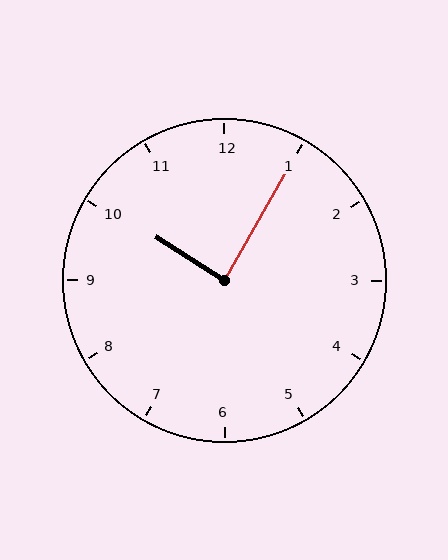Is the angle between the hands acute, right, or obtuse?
It is right.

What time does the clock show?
10:05.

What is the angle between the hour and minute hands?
Approximately 88 degrees.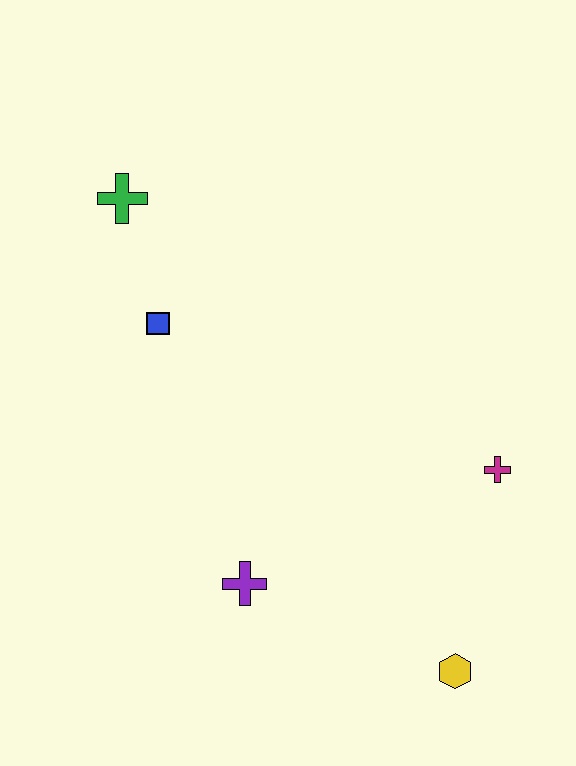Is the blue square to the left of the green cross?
No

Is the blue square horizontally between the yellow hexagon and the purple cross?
No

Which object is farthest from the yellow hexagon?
The green cross is farthest from the yellow hexagon.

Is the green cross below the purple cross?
No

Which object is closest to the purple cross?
The yellow hexagon is closest to the purple cross.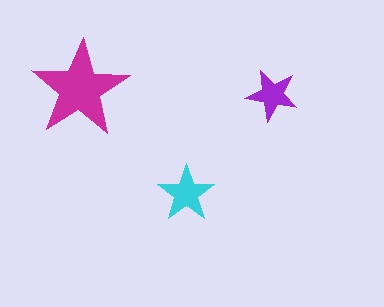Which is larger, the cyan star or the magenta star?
The magenta one.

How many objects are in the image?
There are 3 objects in the image.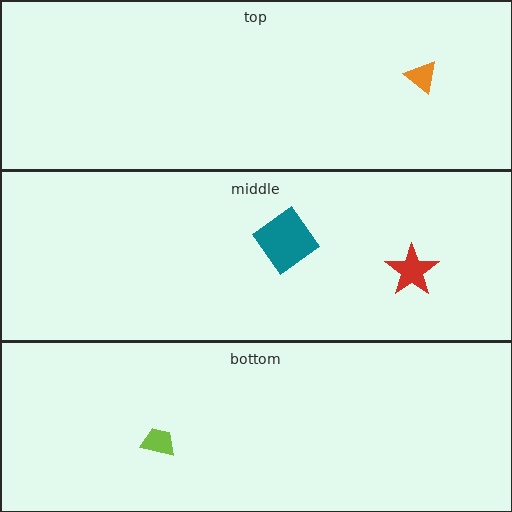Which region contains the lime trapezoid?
The bottom region.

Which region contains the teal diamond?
The middle region.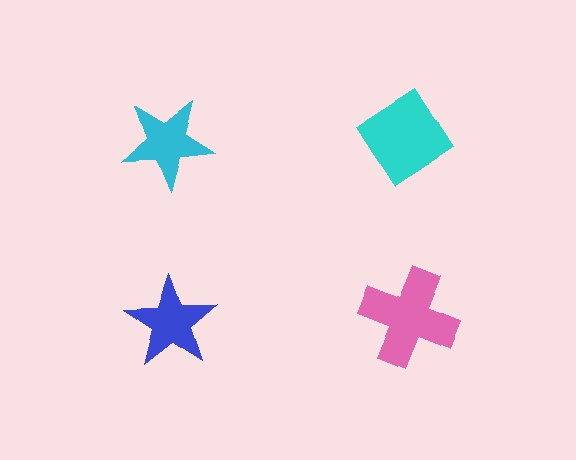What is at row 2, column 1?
A blue star.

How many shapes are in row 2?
2 shapes.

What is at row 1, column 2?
A cyan diamond.